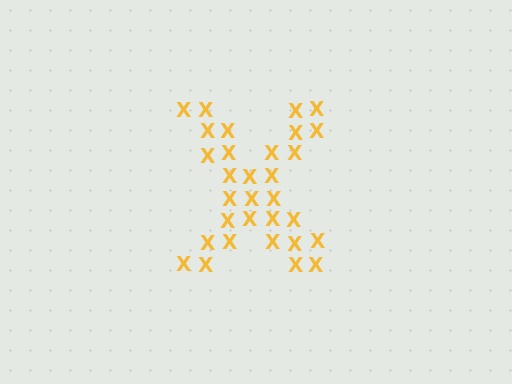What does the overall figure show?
The overall figure shows the letter X.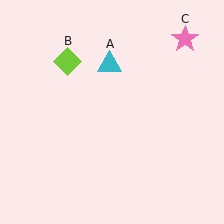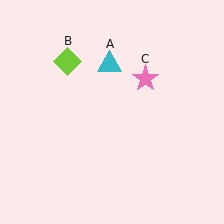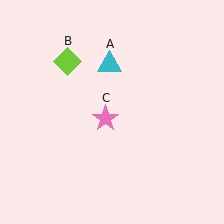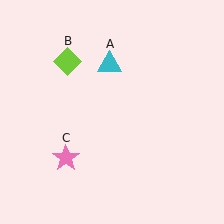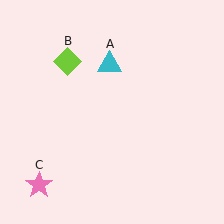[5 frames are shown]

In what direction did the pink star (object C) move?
The pink star (object C) moved down and to the left.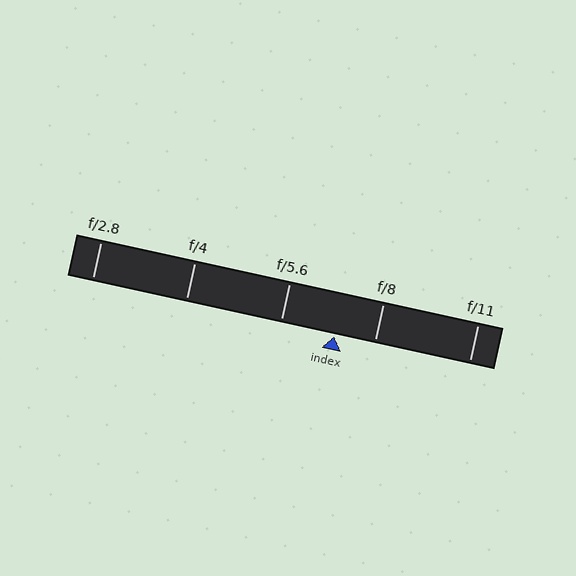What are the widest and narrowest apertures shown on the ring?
The widest aperture shown is f/2.8 and the narrowest is f/11.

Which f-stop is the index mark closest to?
The index mark is closest to f/8.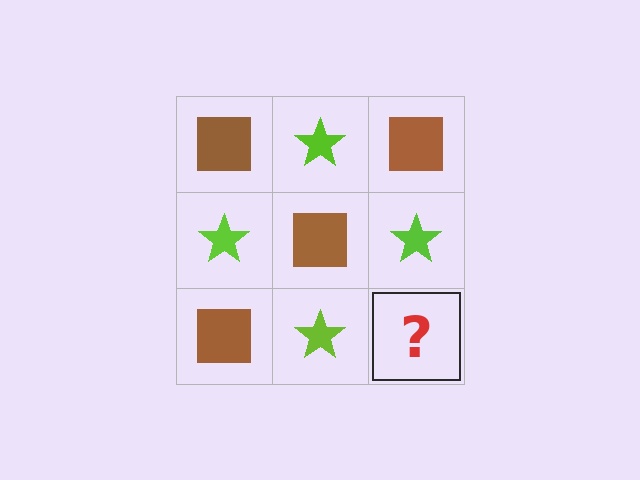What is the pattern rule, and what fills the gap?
The rule is that it alternates brown square and lime star in a checkerboard pattern. The gap should be filled with a brown square.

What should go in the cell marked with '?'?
The missing cell should contain a brown square.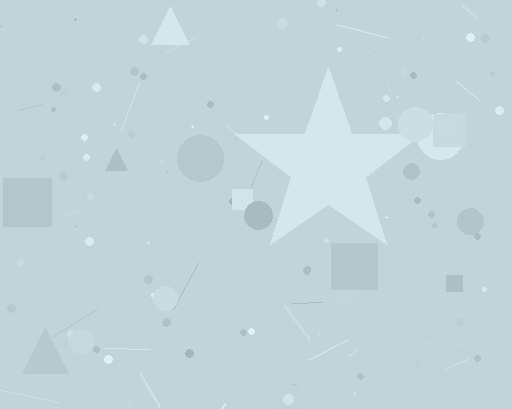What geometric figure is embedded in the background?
A star is embedded in the background.